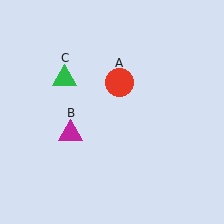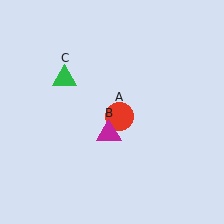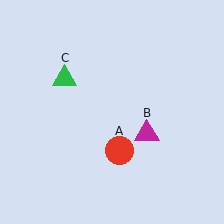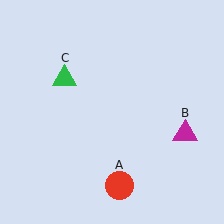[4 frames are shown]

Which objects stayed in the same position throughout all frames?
Green triangle (object C) remained stationary.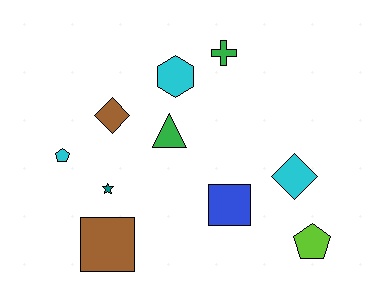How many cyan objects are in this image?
There are 3 cyan objects.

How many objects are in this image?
There are 10 objects.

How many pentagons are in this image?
There are 2 pentagons.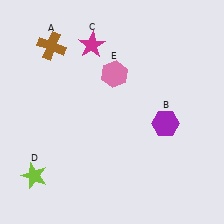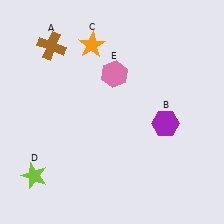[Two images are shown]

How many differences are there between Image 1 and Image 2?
There is 1 difference between the two images.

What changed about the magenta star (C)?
In Image 1, C is magenta. In Image 2, it changed to orange.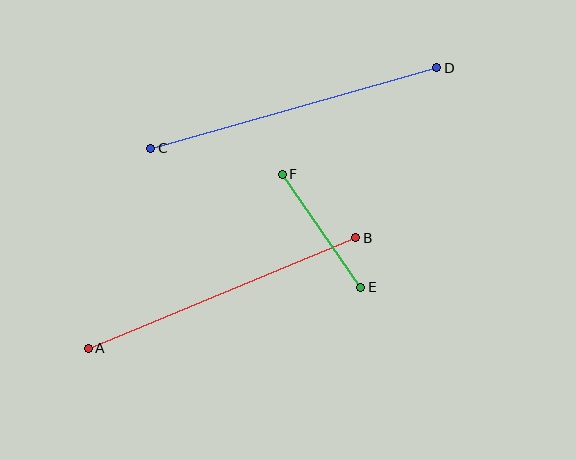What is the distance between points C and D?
The distance is approximately 297 pixels.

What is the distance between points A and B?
The distance is approximately 289 pixels.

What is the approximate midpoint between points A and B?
The midpoint is at approximately (222, 293) pixels.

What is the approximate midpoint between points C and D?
The midpoint is at approximately (294, 108) pixels.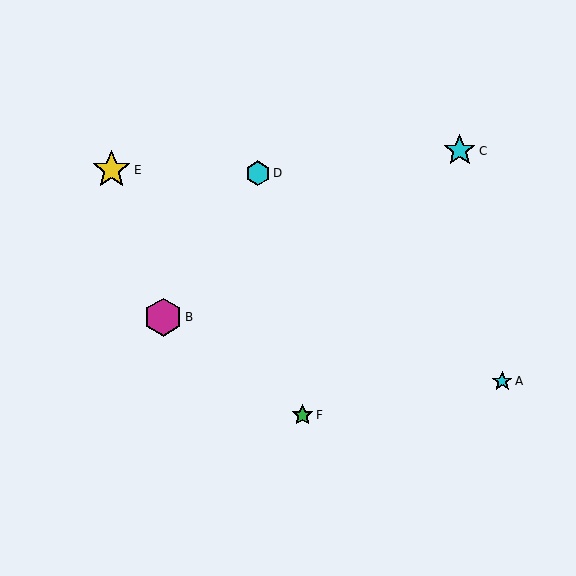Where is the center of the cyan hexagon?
The center of the cyan hexagon is at (258, 173).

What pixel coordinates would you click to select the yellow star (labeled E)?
Click at (112, 170) to select the yellow star E.